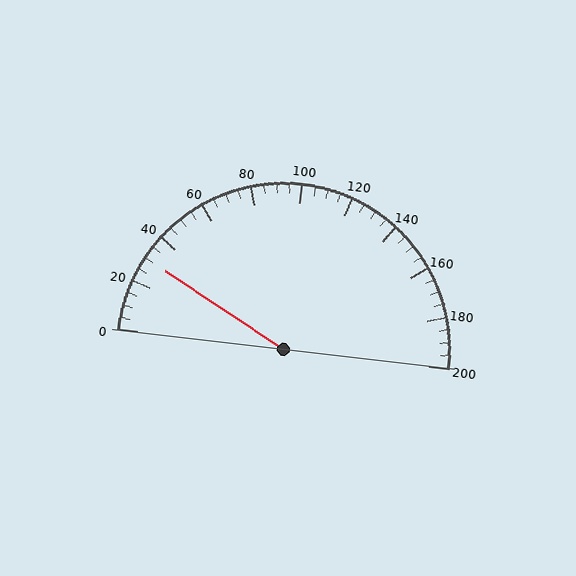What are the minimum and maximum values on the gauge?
The gauge ranges from 0 to 200.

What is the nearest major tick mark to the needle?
The nearest major tick mark is 40.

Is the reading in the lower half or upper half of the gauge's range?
The reading is in the lower half of the range (0 to 200).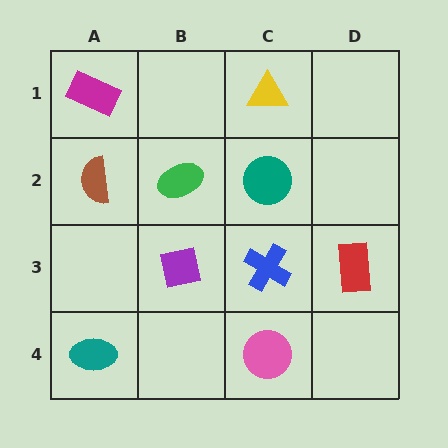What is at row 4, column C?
A pink circle.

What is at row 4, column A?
A teal ellipse.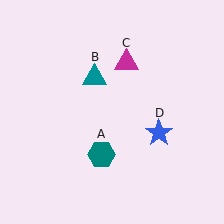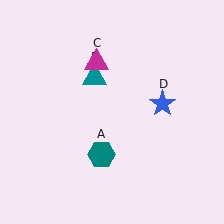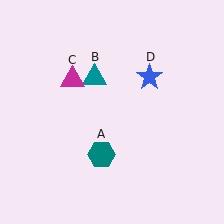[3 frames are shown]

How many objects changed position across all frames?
2 objects changed position: magenta triangle (object C), blue star (object D).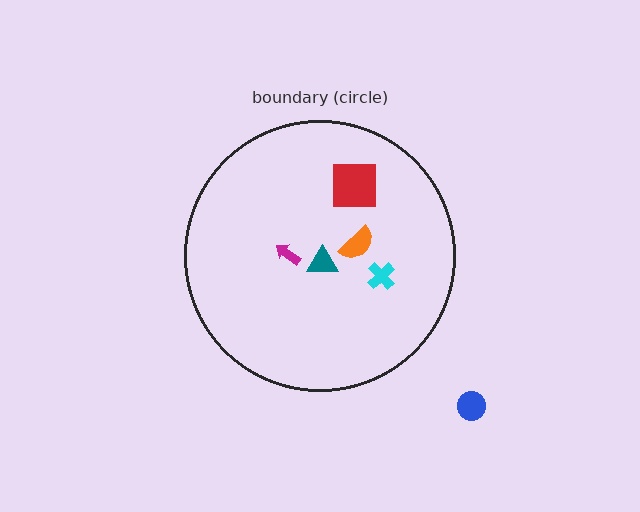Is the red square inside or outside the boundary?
Inside.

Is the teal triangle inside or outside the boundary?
Inside.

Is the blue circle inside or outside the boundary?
Outside.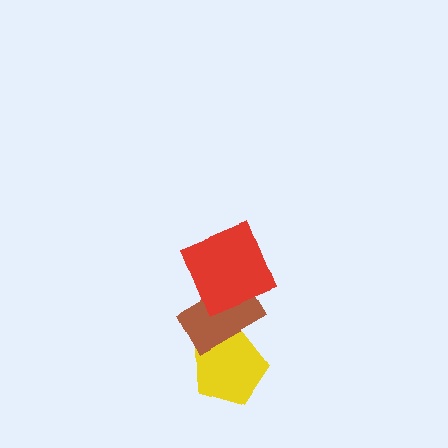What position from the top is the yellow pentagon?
The yellow pentagon is 3rd from the top.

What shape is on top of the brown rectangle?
The red square is on top of the brown rectangle.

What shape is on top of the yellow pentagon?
The brown rectangle is on top of the yellow pentagon.